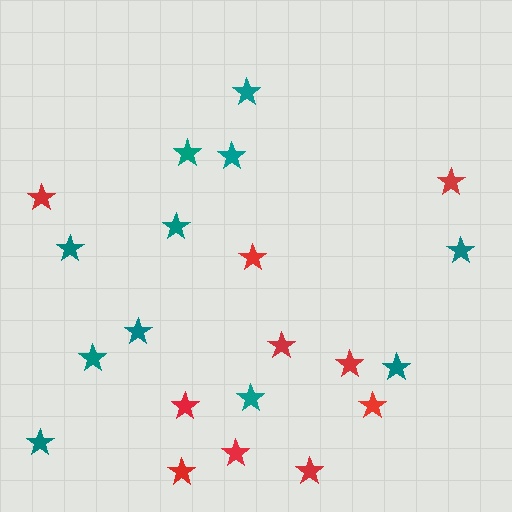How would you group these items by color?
There are 2 groups: one group of teal stars (11) and one group of red stars (10).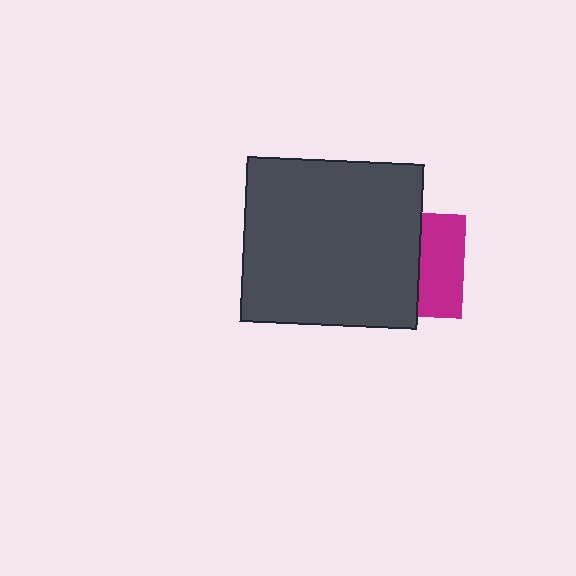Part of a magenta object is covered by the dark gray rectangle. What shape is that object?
It is a square.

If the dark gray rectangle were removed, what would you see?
You would see the complete magenta square.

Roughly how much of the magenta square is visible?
A small part of it is visible (roughly 42%).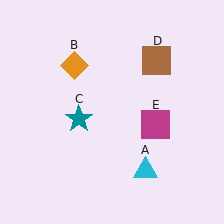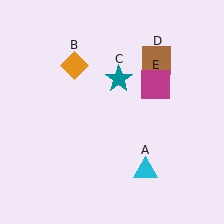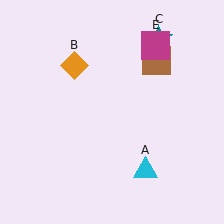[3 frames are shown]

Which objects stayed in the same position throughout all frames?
Cyan triangle (object A) and orange diamond (object B) and brown square (object D) remained stationary.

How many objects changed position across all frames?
2 objects changed position: teal star (object C), magenta square (object E).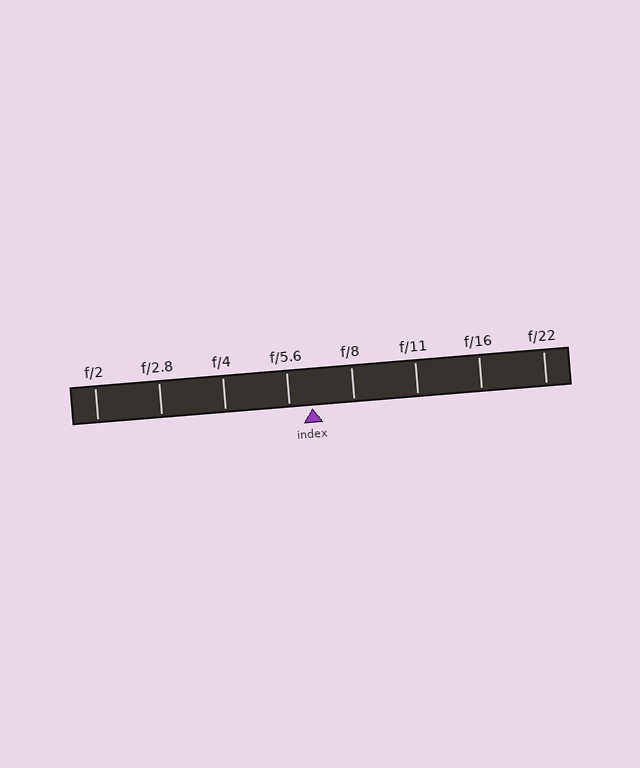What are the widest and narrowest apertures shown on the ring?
The widest aperture shown is f/2 and the narrowest is f/22.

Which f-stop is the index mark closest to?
The index mark is closest to f/5.6.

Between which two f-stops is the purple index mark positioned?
The index mark is between f/5.6 and f/8.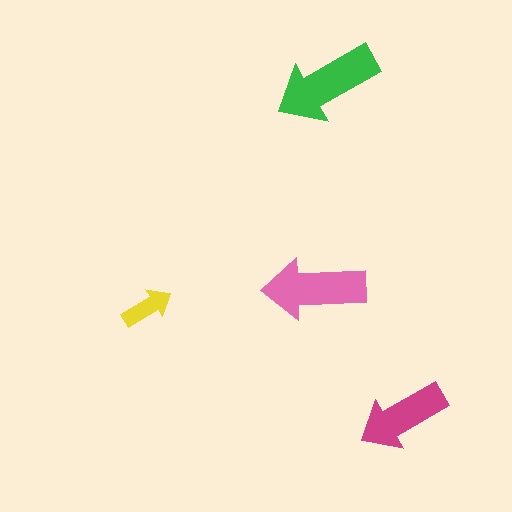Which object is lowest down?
The magenta arrow is bottommost.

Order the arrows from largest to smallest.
the green one, the pink one, the magenta one, the yellow one.